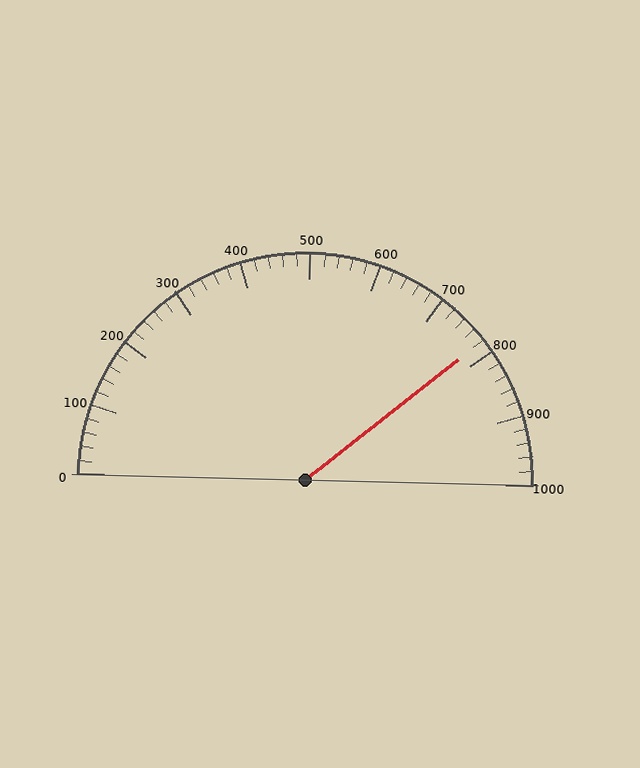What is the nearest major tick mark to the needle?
The nearest major tick mark is 800.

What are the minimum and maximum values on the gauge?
The gauge ranges from 0 to 1000.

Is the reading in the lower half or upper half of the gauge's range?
The reading is in the upper half of the range (0 to 1000).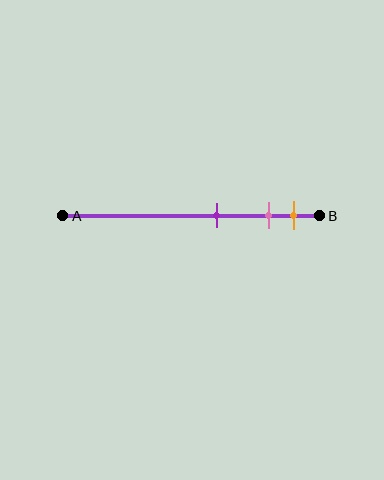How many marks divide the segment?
There are 3 marks dividing the segment.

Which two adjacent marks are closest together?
The pink and orange marks are the closest adjacent pair.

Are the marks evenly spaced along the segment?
No, the marks are not evenly spaced.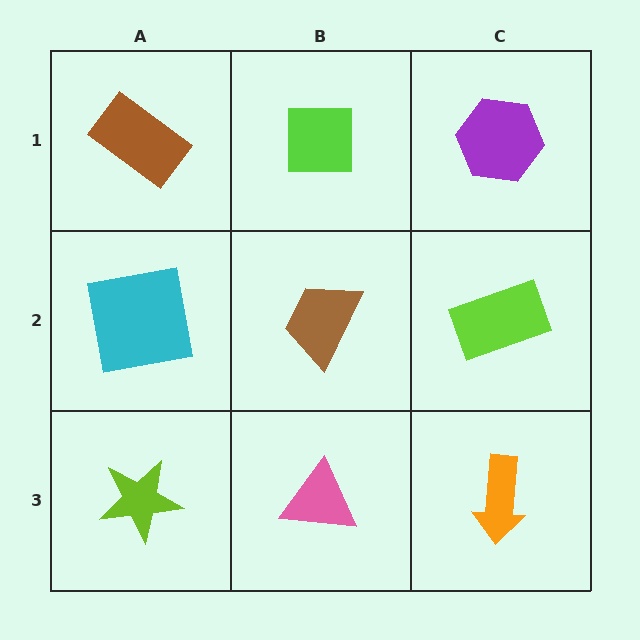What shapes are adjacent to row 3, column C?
A lime rectangle (row 2, column C), a pink triangle (row 3, column B).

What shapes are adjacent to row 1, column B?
A brown trapezoid (row 2, column B), a brown rectangle (row 1, column A), a purple hexagon (row 1, column C).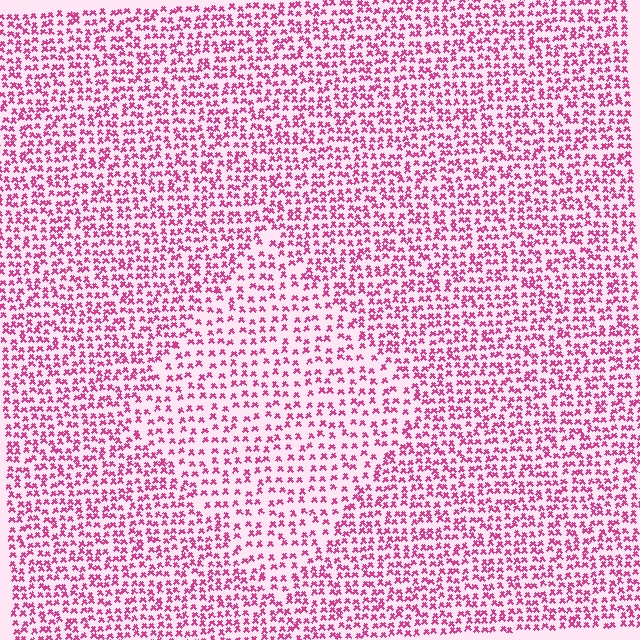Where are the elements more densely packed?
The elements are more densely packed outside the diamond boundary.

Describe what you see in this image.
The image contains small magenta elements arranged at two different densities. A diamond-shaped region is visible where the elements are less densely packed than the surrounding area.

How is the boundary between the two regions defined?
The boundary is defined by a change in element density (approximately 1.6x ratio). All elements are the same color, size, and shape.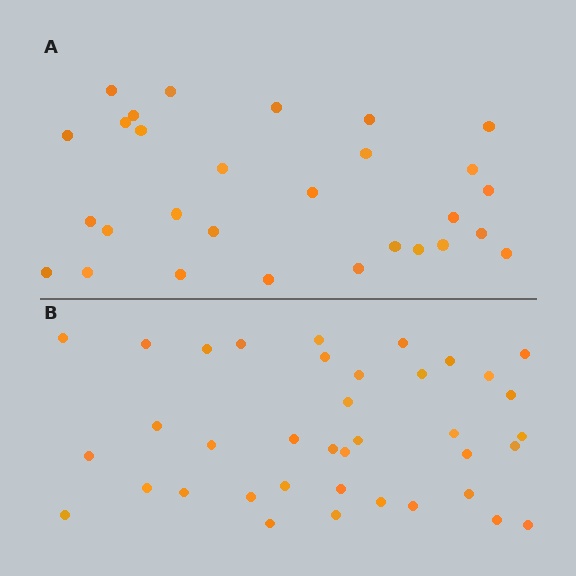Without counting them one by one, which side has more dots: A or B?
Region B (the bottom region) has more dots.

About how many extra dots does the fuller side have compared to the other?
Region B has roughly 8 or so more dots than region A.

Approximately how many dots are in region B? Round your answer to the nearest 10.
About 40 dots. (The exact count is 38, which rounds to 40.)